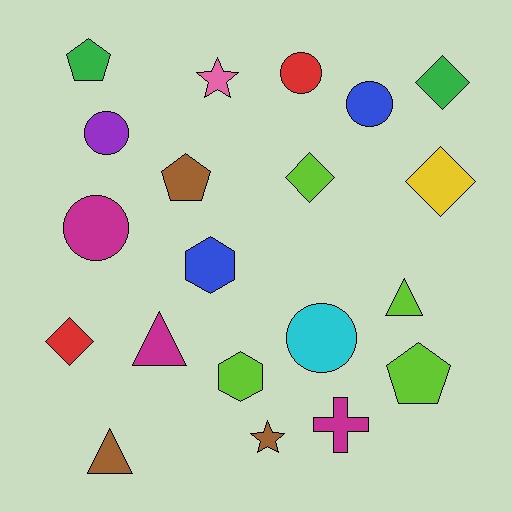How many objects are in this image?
There are 20 objects.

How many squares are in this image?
There are no squares.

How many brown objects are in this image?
There are 3 brown objects.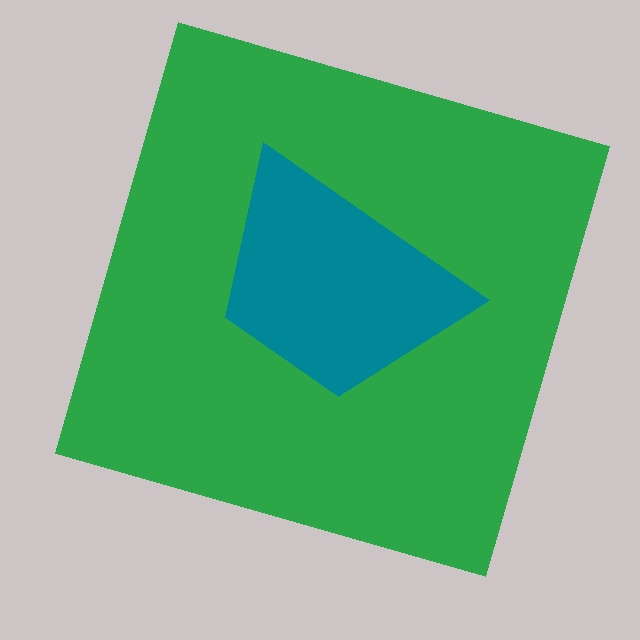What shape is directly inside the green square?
The teal trapezoid.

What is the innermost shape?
The teal trapezoid.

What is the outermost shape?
The green square.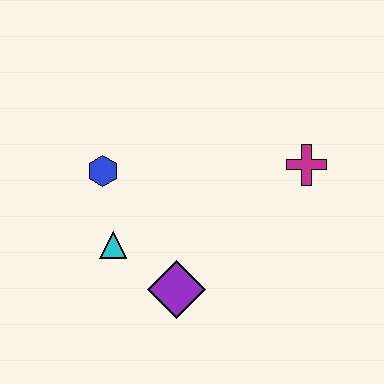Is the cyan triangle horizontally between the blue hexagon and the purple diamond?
Yes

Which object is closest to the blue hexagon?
The cyan triangle is closest to the blue hexagon.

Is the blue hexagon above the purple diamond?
Yes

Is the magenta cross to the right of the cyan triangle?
Yes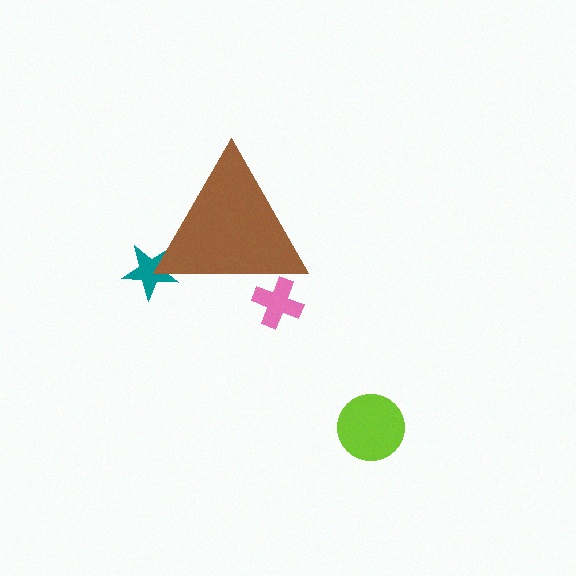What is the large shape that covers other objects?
A brown triangle.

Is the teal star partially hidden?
Yes, the teal star is partially hidden behind the brown triangle.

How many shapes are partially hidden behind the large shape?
2 shapes are partially hidden.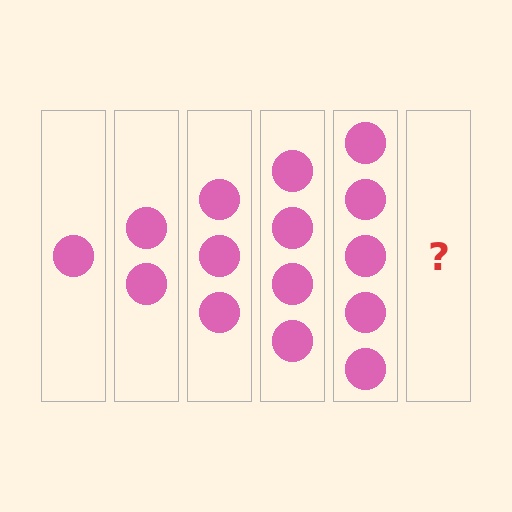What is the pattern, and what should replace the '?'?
The pattern is that each step adds one more circle. The '?' should be 6 circles.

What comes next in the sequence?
The next element should be 6 circles.